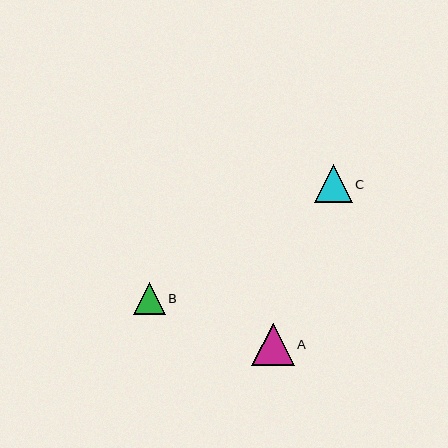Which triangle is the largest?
Triangle A is the largest with a size of approximately 43 pixels.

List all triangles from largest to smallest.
From largest to smallest: A, C, B.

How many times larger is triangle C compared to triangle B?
Triangle C is approximately 1.2 times the size of triangle B.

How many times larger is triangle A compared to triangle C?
Triangle A is approximately 1.1 times the size of triangle C.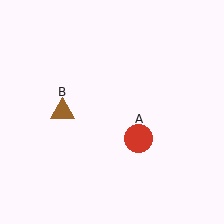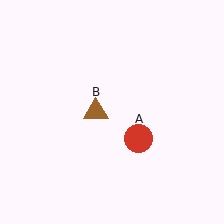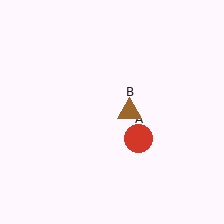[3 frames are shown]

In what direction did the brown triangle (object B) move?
The brown triangle (object B) moved right.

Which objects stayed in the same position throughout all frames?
Red circle (object A) remained stationary.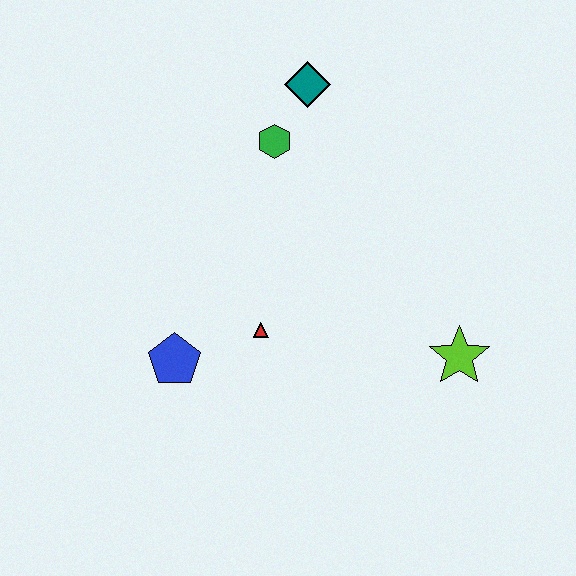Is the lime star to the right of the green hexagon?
Yes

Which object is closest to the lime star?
The red triangle is closest to the lime star.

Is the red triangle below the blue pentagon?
No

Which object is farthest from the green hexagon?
The lime star is farthest from the green hexagon.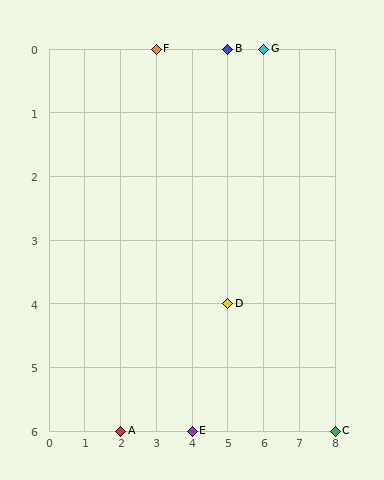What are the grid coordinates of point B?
Point B is at grid coordinates (5, 0).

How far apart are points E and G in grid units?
Points E and G are 2 columns and 6 rows apart (about 6.3 grid units diagonally).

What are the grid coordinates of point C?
Point C is at grid coordinates (8, 6).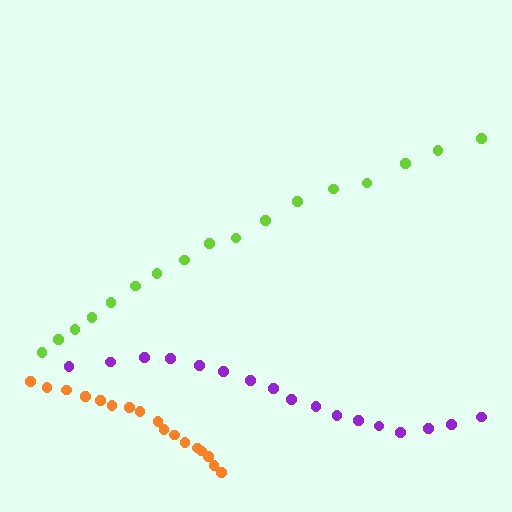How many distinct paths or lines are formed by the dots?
There are 3 distinct paths.